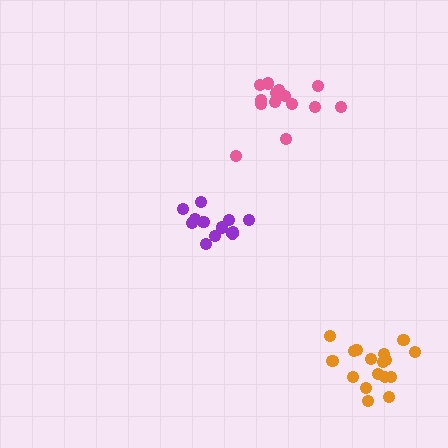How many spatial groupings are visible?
There are 3 spatial groupings.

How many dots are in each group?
Group 1: 17 dots, Group 2: 12 dots, Group 3: 14 dots (43 total).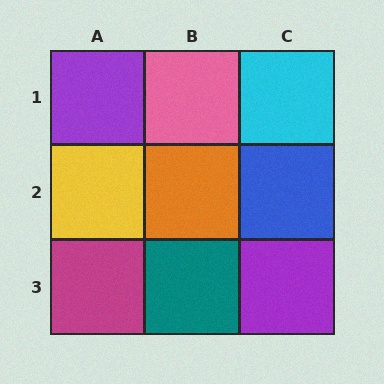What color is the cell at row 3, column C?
Purple.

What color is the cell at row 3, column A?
Magenta.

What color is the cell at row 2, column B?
Orange.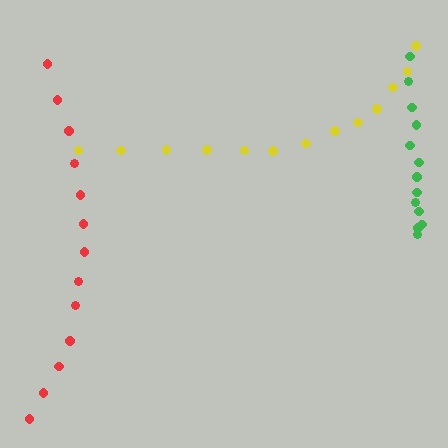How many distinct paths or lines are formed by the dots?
There are 3 distinct paths.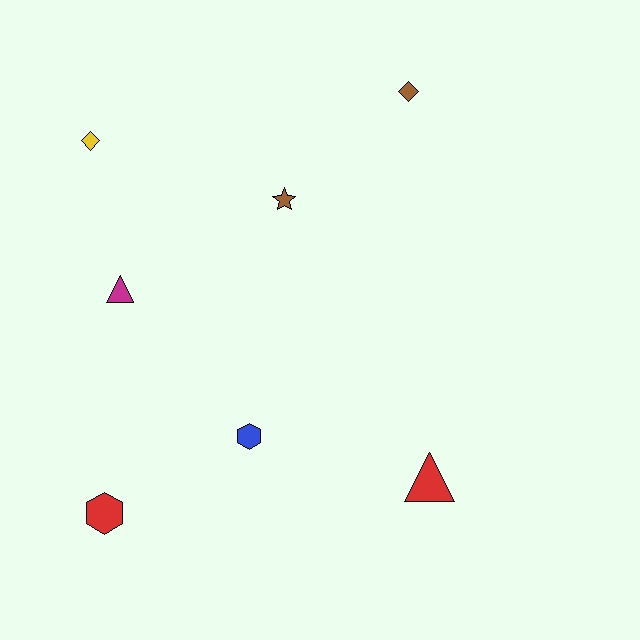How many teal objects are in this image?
There are no teal objects.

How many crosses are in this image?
There are no crosses.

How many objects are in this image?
There are 7 objects.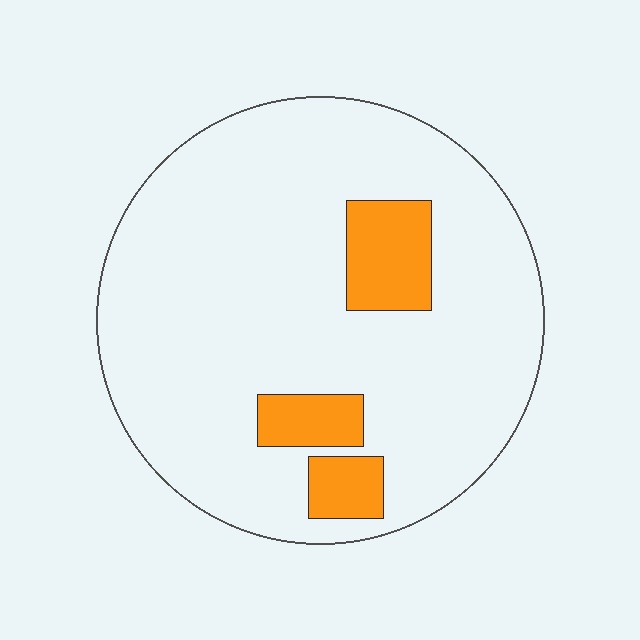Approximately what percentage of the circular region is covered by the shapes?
Approximately 15%.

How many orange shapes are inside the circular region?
3.